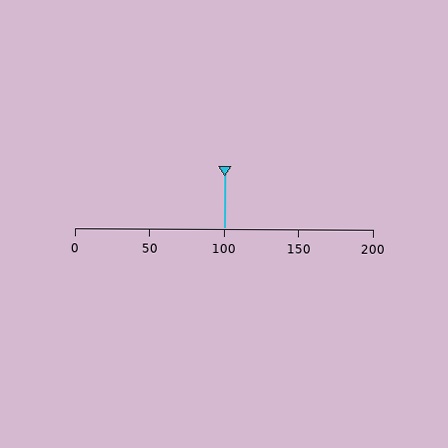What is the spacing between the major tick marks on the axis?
The major ticks are spaced 50 apart.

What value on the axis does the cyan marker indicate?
The marker indicates approximately 100.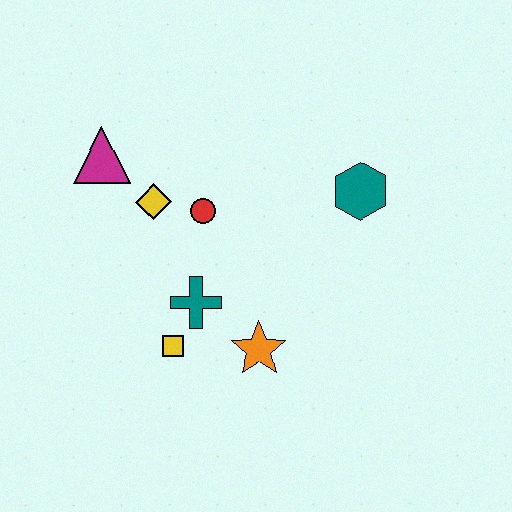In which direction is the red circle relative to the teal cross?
The red circle is above the teal cross.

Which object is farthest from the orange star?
The magenta triangle is farthest from the orange star.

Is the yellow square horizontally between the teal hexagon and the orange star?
No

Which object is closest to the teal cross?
The yellow square is closest to the teal cross.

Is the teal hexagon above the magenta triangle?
No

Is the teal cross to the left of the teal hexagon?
Yes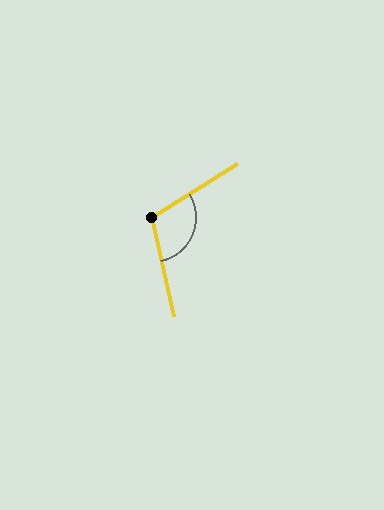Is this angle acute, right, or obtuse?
It is obtuse.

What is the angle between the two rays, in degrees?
Approximately 110 degrees.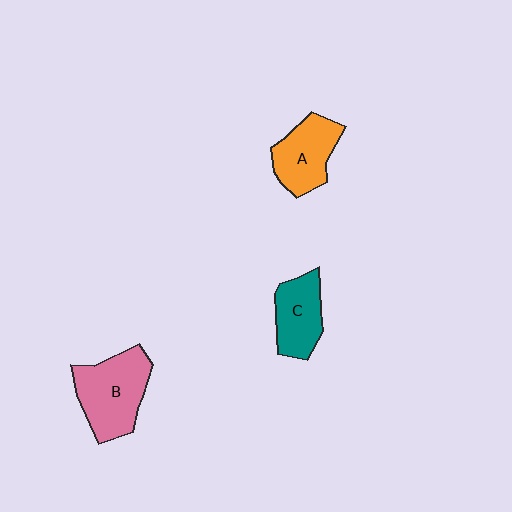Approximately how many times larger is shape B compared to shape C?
Approximately 1.4 times.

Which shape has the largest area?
Shape B (pink).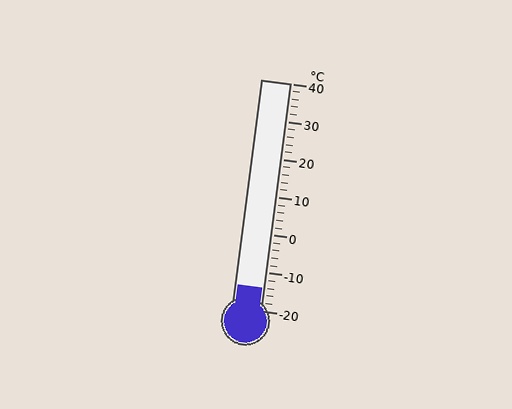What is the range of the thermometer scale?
The thermometer scale ranges from -20°C to 40°C.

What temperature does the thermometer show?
The thermometer shows approximately -14°C.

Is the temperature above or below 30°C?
The temperature is below 30°C.